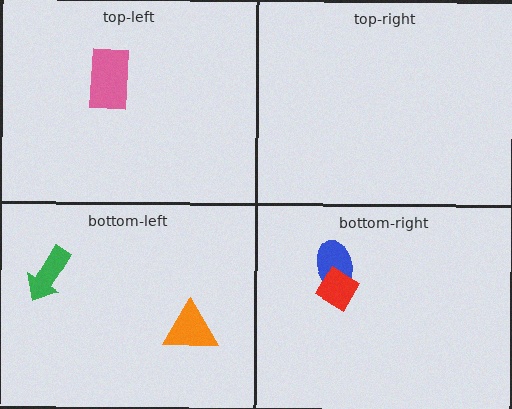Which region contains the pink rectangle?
The top-left region.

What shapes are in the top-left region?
The pink rectangle.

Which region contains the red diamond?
The bottom-right region.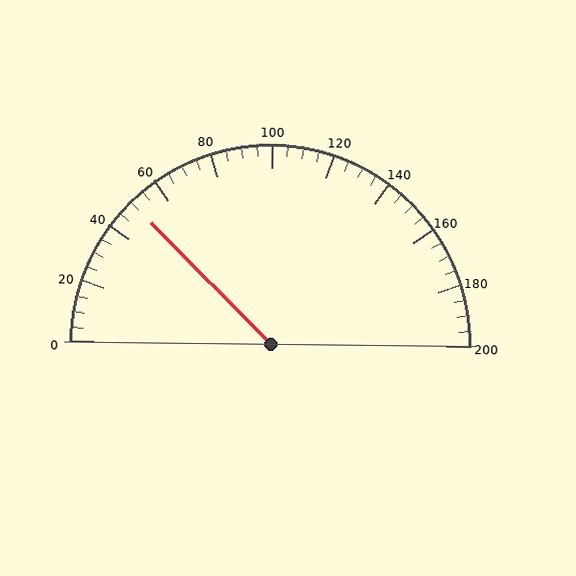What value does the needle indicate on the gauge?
The needle indicates approximately 50.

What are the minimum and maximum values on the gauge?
The gauge ranges from 0 to 200.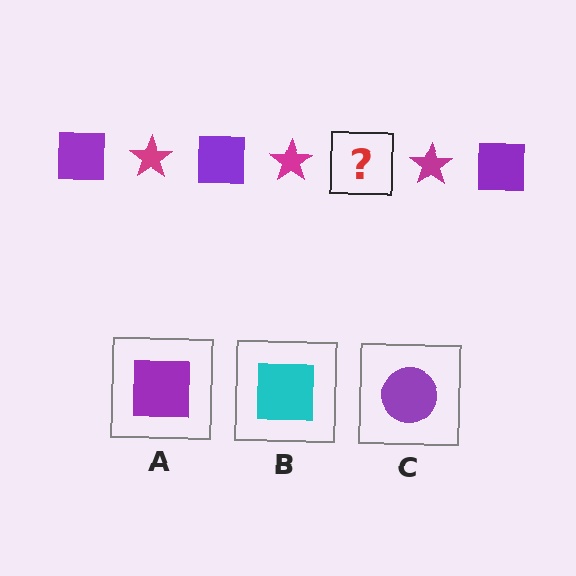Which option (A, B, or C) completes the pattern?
A.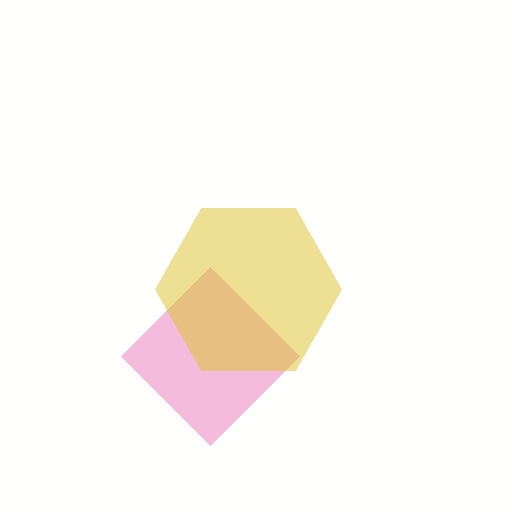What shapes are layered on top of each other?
The layered shapes are: a pink diamond, a yellow hexagon.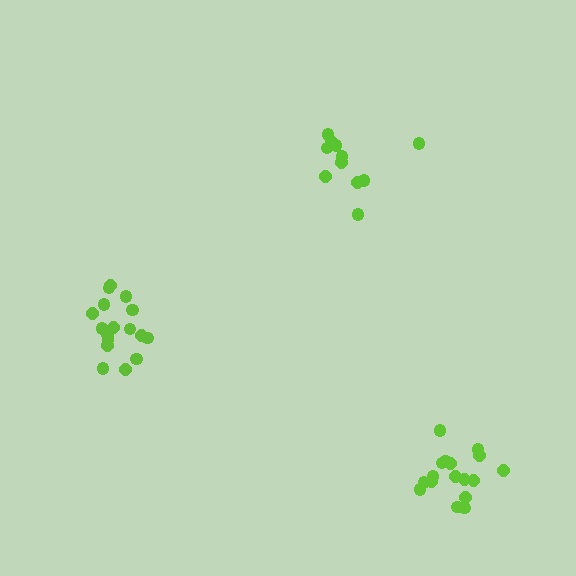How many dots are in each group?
Group 1: 17 dots, Group 2: 11 dots, Group 3: 17 dots (45 total).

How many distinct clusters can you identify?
There are 3 distinct clusters.